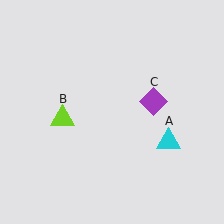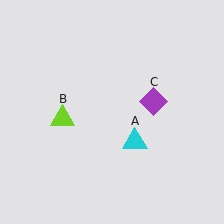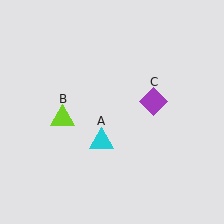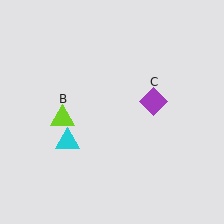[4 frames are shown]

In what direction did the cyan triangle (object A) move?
The cyan triangle (object A) moved left.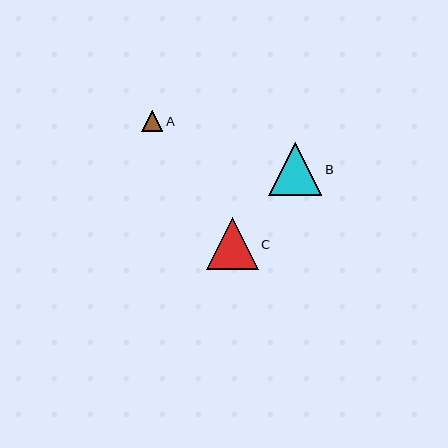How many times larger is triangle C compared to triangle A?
Triangle C is approximately 2.4 times the size of triangle A.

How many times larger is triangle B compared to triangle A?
Triangle B is approximately 2.5 times the size of triangle A.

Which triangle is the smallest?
Triangle A is the smallest with a size of approximately 21 pixels.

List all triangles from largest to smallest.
From largest to smallest: B, C, A.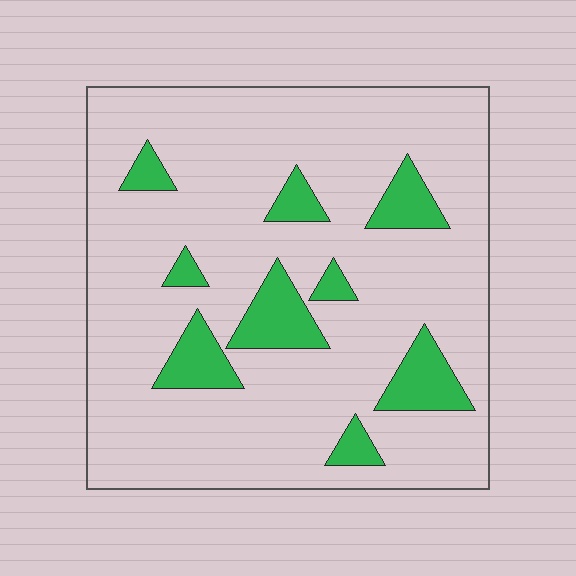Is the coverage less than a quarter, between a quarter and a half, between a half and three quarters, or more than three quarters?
Less than a quarter.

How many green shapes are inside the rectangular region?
9.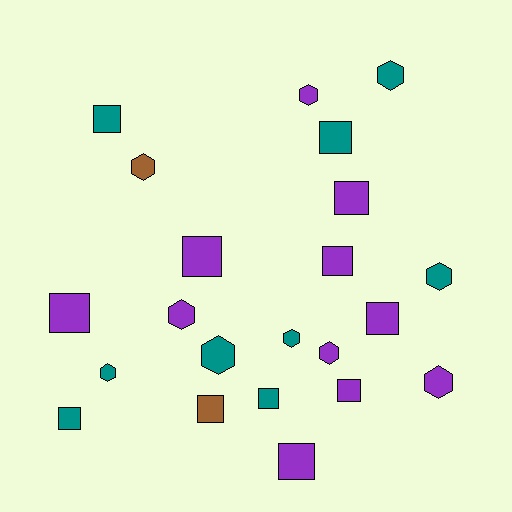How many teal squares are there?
There are 4 teal squares.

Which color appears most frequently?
Purple, with 11 objects.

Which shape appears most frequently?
Square, with 12 objects.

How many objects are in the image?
There are 22 objects.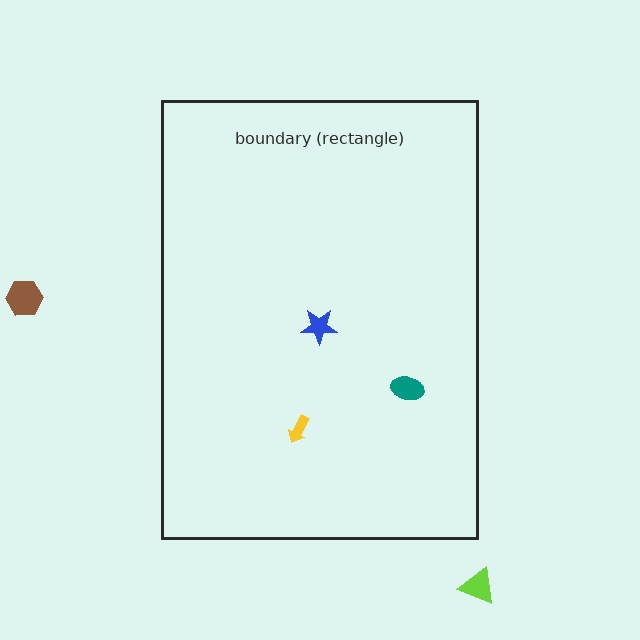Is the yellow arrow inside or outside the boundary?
Inside.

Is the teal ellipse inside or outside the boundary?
Inside.